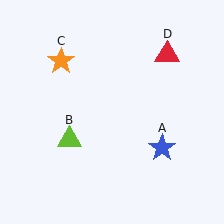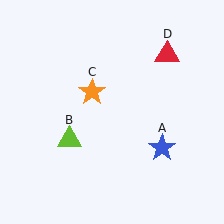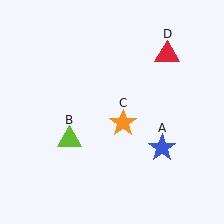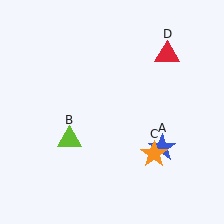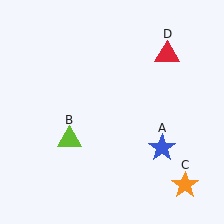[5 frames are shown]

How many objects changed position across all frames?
1 object changed position: orange star (object C).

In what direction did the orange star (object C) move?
The orange star (object C) moved down and to the right.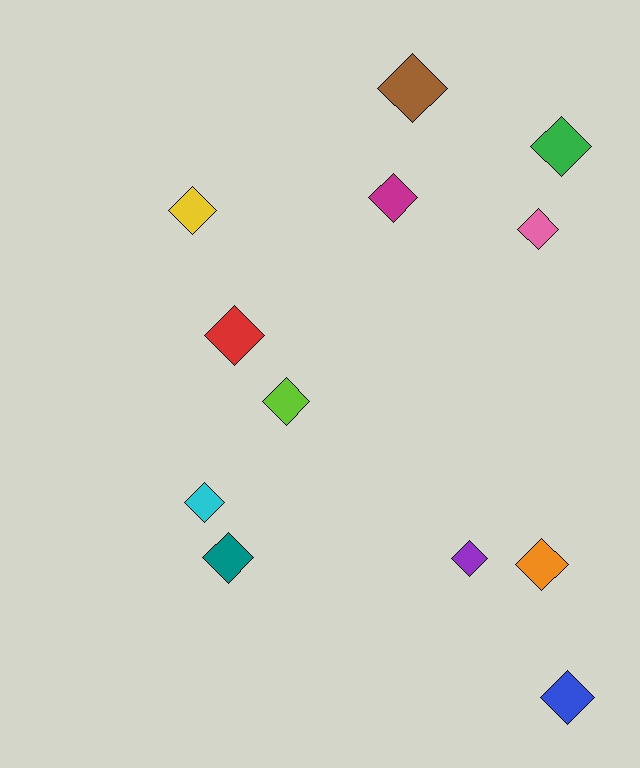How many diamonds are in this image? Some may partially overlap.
There are 12 diamonds.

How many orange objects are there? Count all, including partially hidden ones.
There is 1 orange object.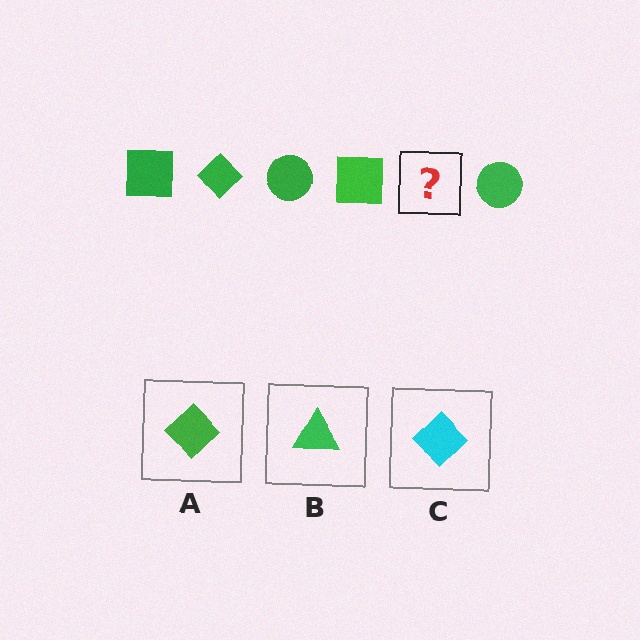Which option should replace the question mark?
Option A.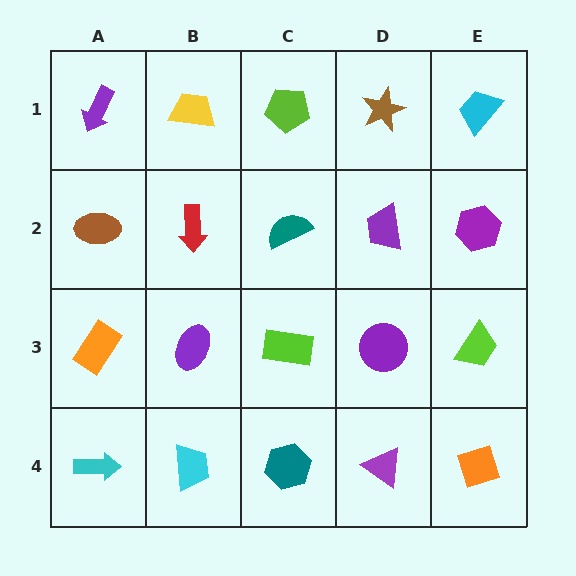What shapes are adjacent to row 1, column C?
A teal semicircle (row 2, column C), a yellow trapezoid (row 1, column B), a brown star (row 1, column D).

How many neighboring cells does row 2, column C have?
4.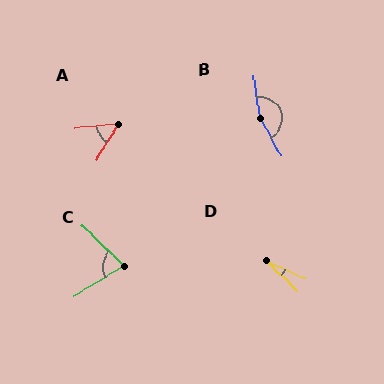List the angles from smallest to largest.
D (19°), A (52°), C (75°), B (161°).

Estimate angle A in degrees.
Approximately 52 degrees.